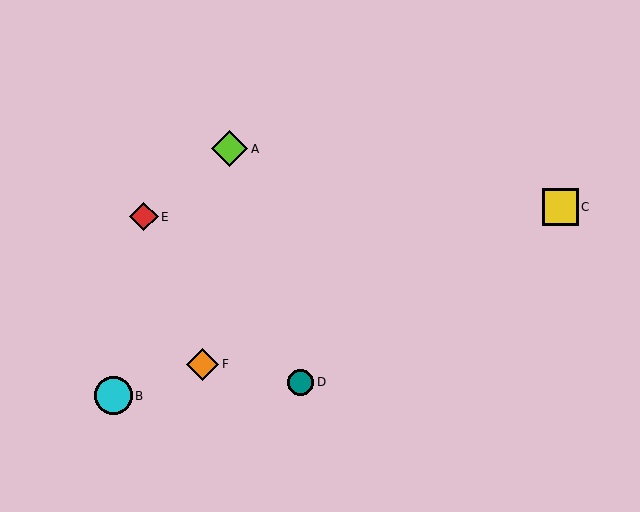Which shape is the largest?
The cyan circle (labeled B) is the largest.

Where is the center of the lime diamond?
The center of the lime diamond is at (229, 149).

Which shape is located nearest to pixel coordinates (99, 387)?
The cyan circle (labeled B) at (113, 396) is nearest to that location.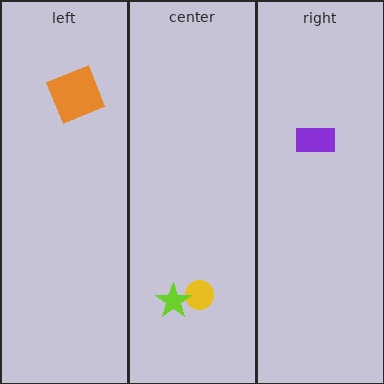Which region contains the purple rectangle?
The right region.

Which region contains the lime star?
The center region.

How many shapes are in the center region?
2.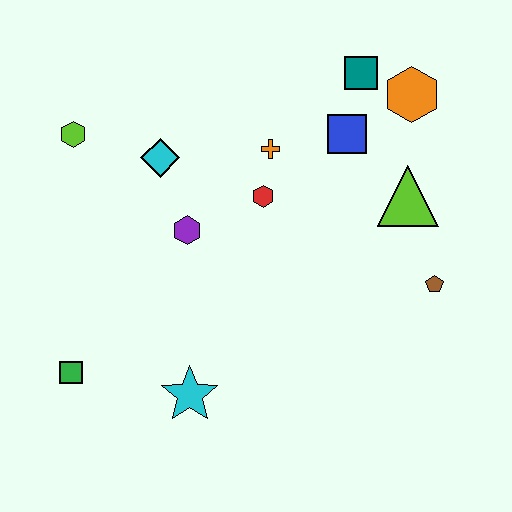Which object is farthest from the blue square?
The green square is farthest from the blue square.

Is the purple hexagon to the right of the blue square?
No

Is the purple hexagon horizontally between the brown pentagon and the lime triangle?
No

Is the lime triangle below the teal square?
Yes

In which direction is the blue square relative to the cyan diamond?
The blue square is to the right of the cyan diamond.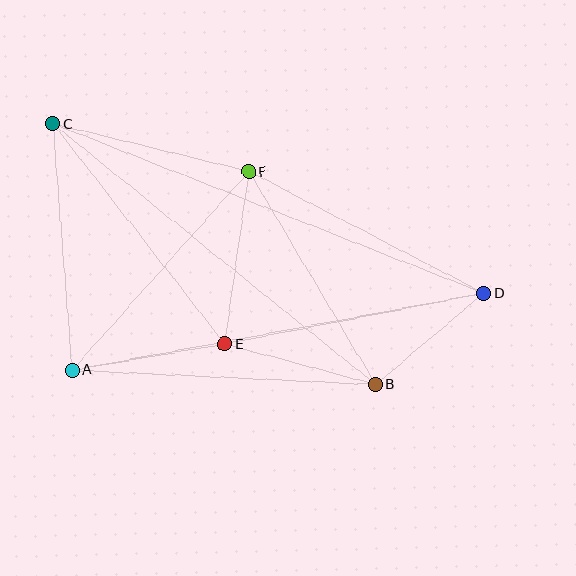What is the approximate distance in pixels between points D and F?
The distance between D and F is approximately 265 pixels.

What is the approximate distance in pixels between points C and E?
The distance between C and E is approximately 279 pixels.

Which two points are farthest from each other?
Points C and D are farthest from each other.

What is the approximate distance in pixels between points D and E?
The distance between D and E is approximately 264 pixels.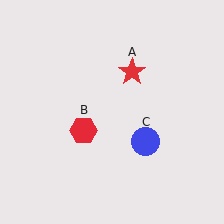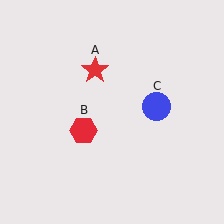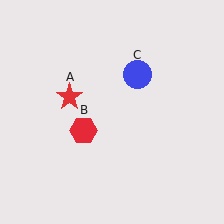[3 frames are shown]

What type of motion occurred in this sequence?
The red star (object A), blue circle (object C) rotated counterclockwise around the center of the scene.